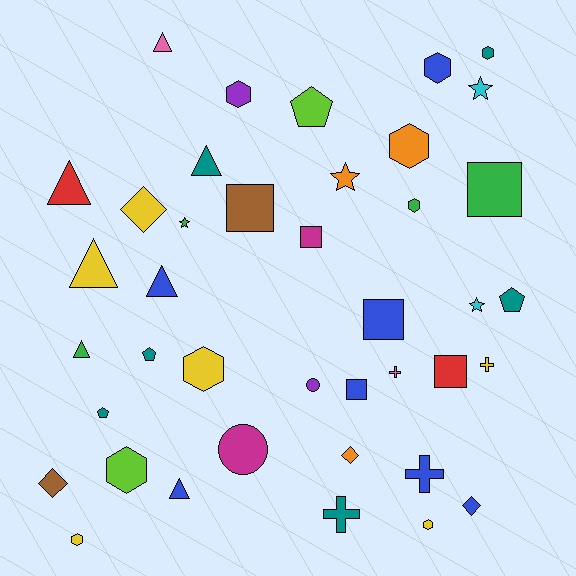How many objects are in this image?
There are 40 objects.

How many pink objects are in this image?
There are 2 pink objects.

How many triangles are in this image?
There are 7 triangles.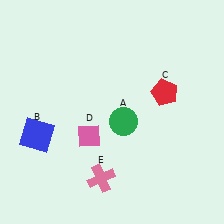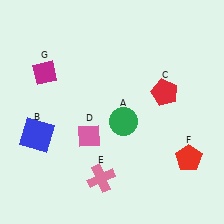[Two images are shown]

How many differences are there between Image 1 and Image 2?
There are 2 differences between the two images.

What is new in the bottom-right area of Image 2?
A red pentagon (F) was added in the bottom-right area of Image 2.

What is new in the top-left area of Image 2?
A magenta diamond (G) was added in the top-left area of Image 2.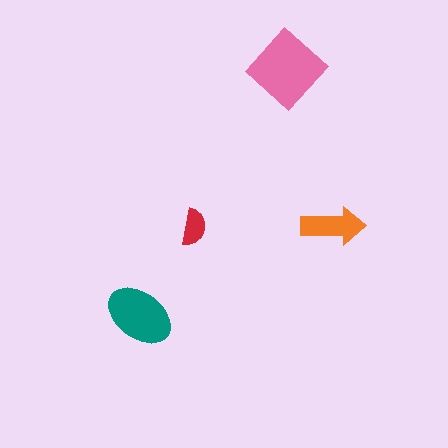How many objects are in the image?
There are 4 objects in the image.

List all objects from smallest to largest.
The red semicircle, the orange arrow, the teal ellipse, the pink diamond.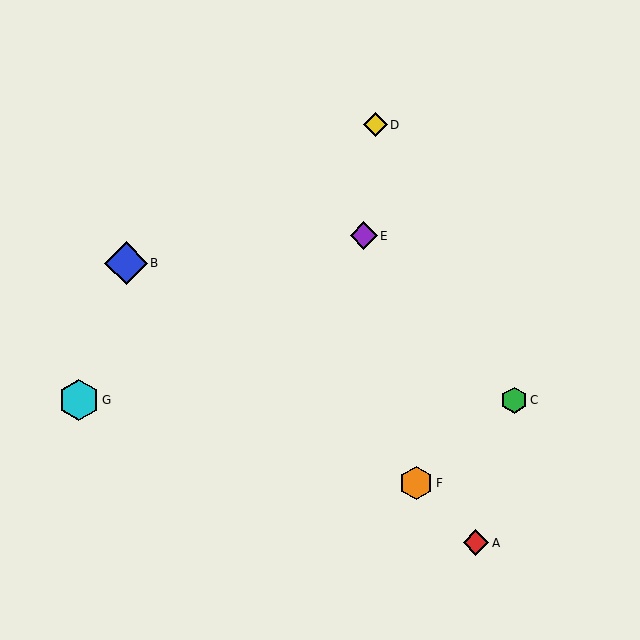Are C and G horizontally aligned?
Yes, both are at y≈400.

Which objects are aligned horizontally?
Objects C, G are aligned horizontally.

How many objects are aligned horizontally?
2 objects (C, G) are aligned horizontally.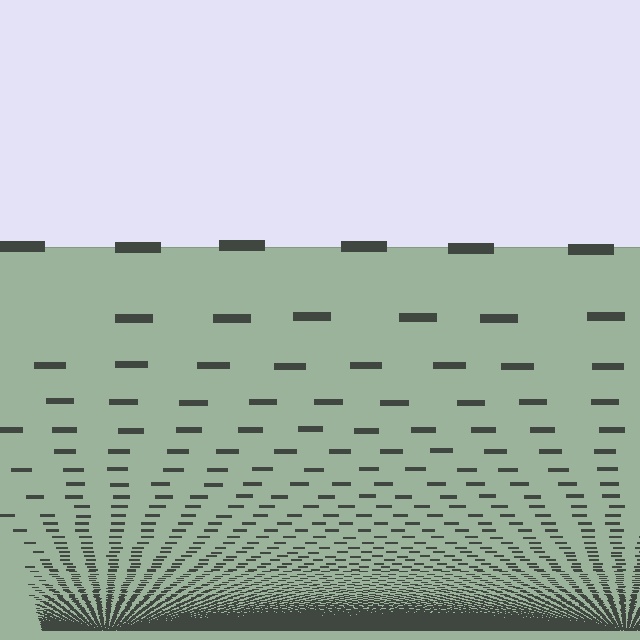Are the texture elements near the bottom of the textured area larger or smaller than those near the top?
Smaller. The gradient is inverted — elements near the bottom are smaller and denser.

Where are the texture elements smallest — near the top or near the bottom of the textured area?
Near the bottom.